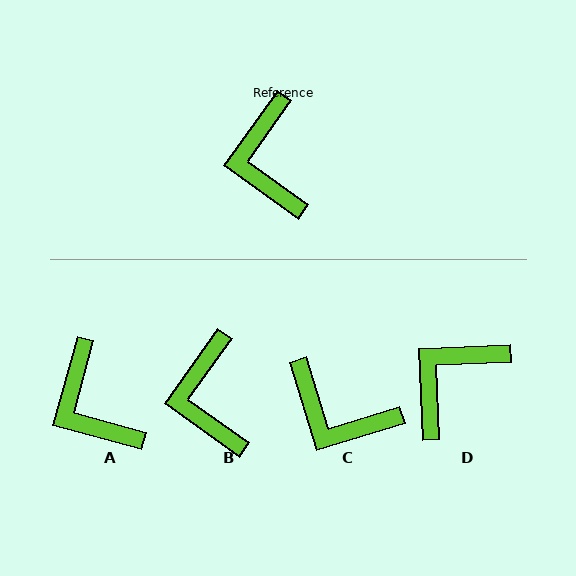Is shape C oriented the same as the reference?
No, it is off by about 53 degrees.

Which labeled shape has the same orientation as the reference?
B.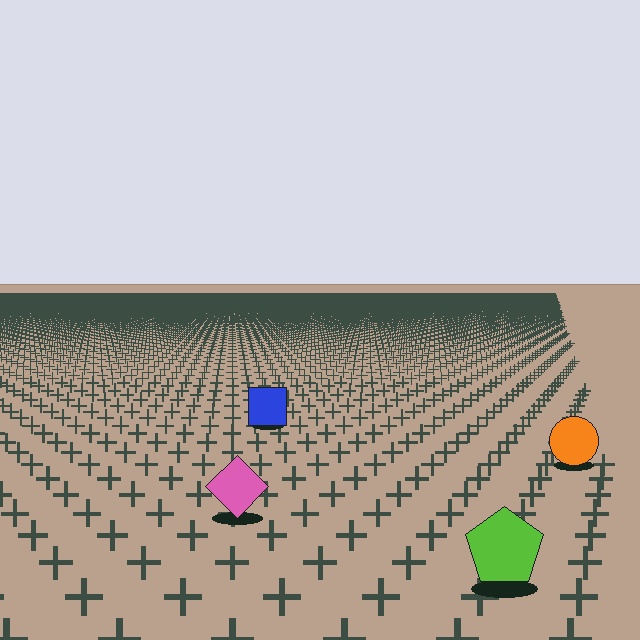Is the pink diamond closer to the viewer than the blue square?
Yes. The pink diamond is closer — you can tell from the texture gradient: the ground texture is coarser near it.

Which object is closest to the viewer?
The lime pentagon is closest. The texture marks near it are larger and more spread out.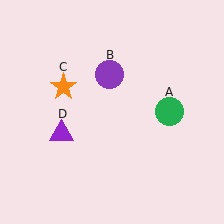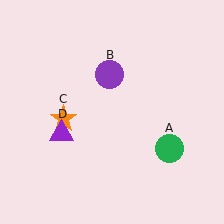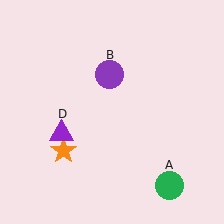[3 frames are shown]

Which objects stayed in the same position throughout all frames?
Purple circle (object B) and purple triangle (object D) remained stationary.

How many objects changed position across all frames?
2 objects changed position: green circle (object A), orange star (object C).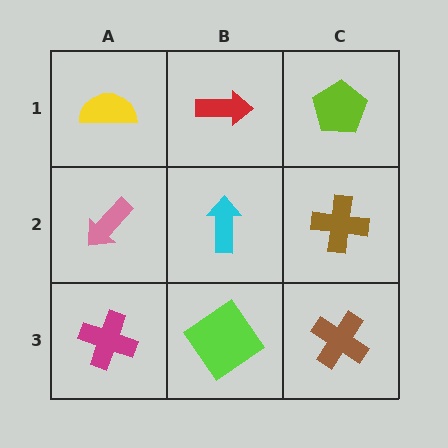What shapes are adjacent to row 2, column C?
A lime pentagon (row 1, column C), a brown cross (row 3, column C), a cyan arrow (row 2, column B).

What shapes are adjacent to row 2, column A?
A yellow semicircle (row 1, column A), a magenta cross (row 3, column A), a cyan arrow (row 2, column B).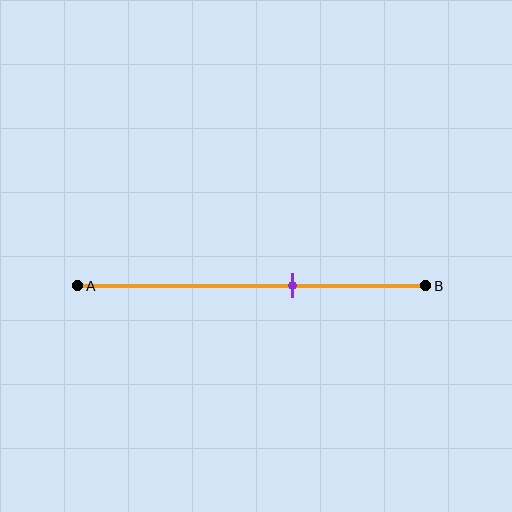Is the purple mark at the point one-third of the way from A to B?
No, the mark is at about 60% from A, not at the 33% one-third point.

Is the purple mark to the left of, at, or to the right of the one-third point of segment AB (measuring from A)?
The purple mark is to the right of the one-third point of segment AB.